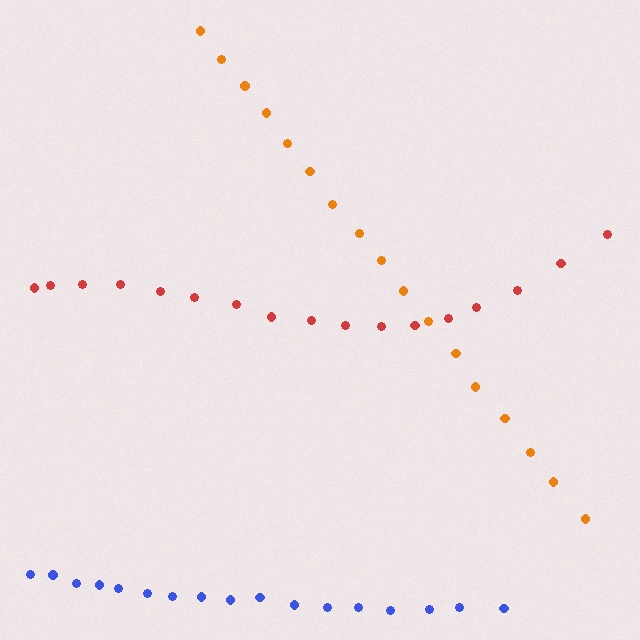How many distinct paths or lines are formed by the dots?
There are 3 distinct paths.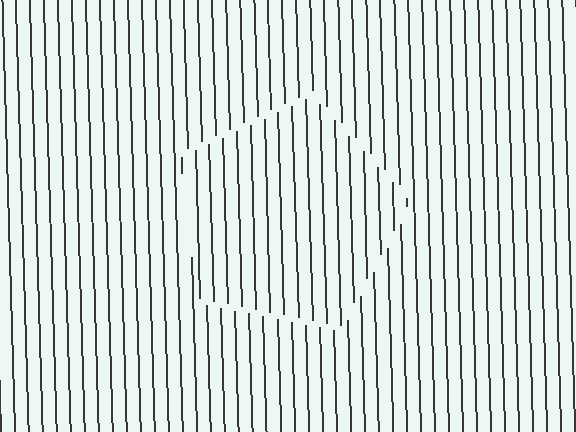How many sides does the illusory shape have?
5 sides — the line-ends trace a pentagon.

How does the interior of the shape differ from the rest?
The interior of the shape contains the same grating, shifted by half a period — the contour is defined by the phase discontinuity where line-ends from the inner and outer gratings abut.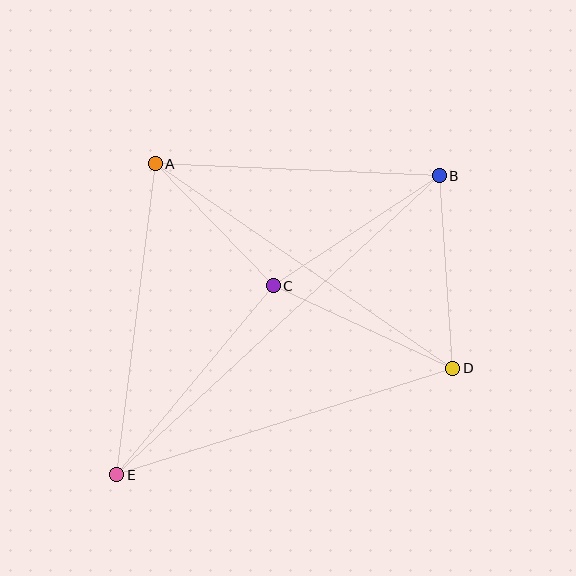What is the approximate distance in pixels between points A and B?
The distance between A and B is approximately 284 pixels.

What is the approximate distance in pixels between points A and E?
The distance between A and E is approximately 314 pixels.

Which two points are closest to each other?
Points A and C are closest to each other.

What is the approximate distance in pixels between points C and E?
The distance between C and E is approximately 245 pixels.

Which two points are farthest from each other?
Points B and E are farthest from each other.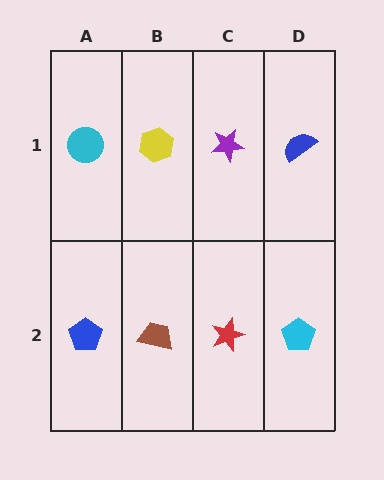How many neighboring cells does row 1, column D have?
2.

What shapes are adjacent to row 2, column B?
A yellow hexagon (row 1, column B), a blue pentagon (row 2, column A), a red star (row 2, column C).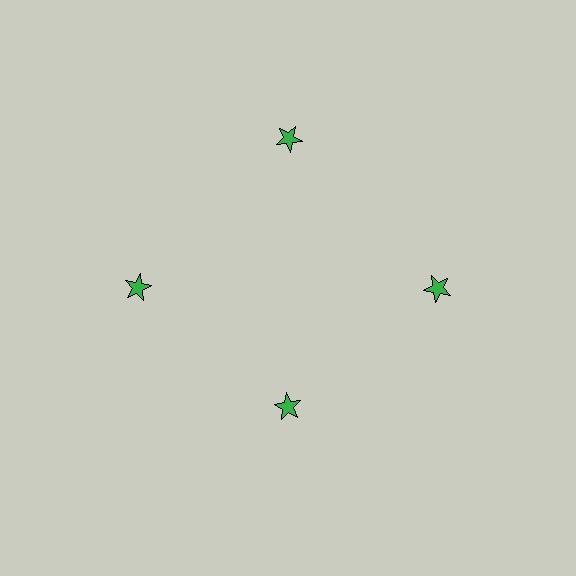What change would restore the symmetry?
The symmetry would be restored by moving it outward, back onto the ring so that all 4 stars sit at equal angles and equal distance from the center.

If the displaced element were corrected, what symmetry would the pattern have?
It would have 4-fold rotational symmetry — the pattern would map onto itself every 90 degrees.